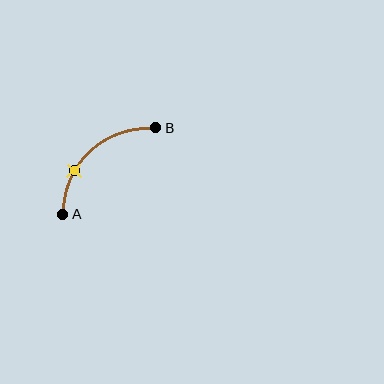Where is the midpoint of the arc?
The arc midpoint is the point on the curve farthest from the straight line joining A and B. It sits above and to the left of that line.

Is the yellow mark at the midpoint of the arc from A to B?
No. The yellow mark lies on the arc but is closer to endpoint A. The arc midpoint would be at the point on the curve equidistant along the arc from both A and B.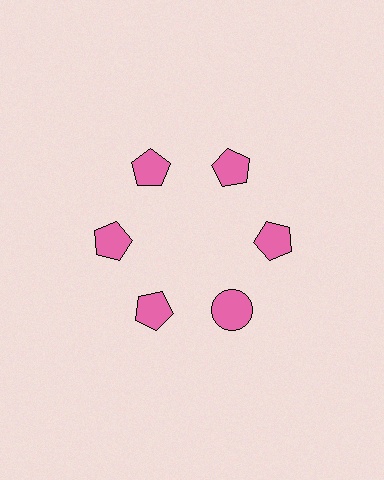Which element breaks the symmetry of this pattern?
The pink circle at roughly the 5 o'clock position breaks the symmetry. All other shapes are pink pentagons.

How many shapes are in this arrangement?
There are 6 shapes arranged in a ring pattern.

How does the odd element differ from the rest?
It has a different shape: circle instead of pentagon.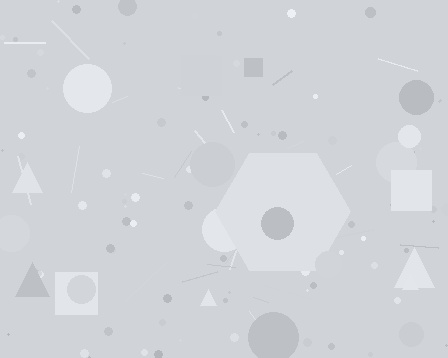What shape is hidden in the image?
A hexagon is hidden in the image.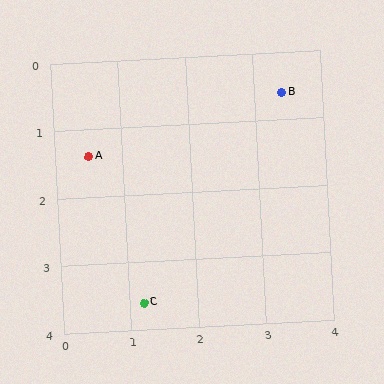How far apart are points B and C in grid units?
Points B and C are about 3.7 grid units apart.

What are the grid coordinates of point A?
Point A is at approximately (0.5, 1.4).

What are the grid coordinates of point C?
Point C is at approximately (1.2, 3.6).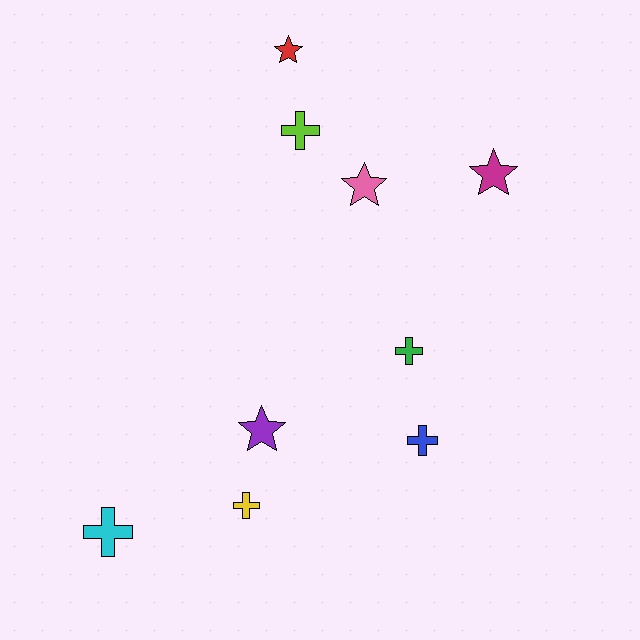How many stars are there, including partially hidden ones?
There are 4 stars.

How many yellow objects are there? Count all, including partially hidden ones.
There is 1 yellow object.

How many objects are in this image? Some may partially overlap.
There are 9 objects.